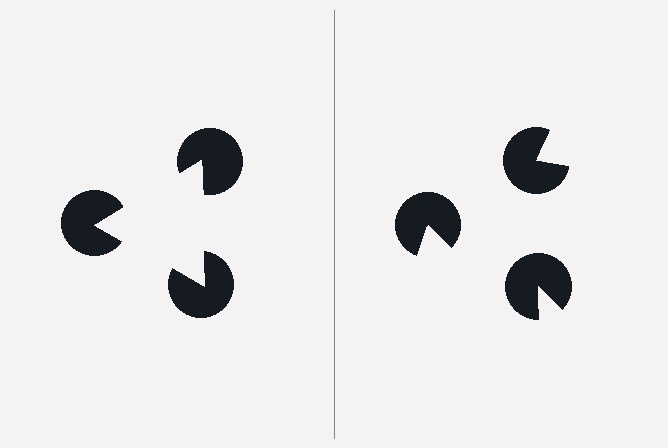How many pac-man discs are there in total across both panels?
6 — 3 on each side.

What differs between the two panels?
The pac-man discs are positioned identically on both sides; only the wedge orientations differ. On the left they align to a triangle; on the right they are misaligned.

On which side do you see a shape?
An illusory triangle appears on the left side. On the right side the wedge cuts are rotated, so no coherent shape forms.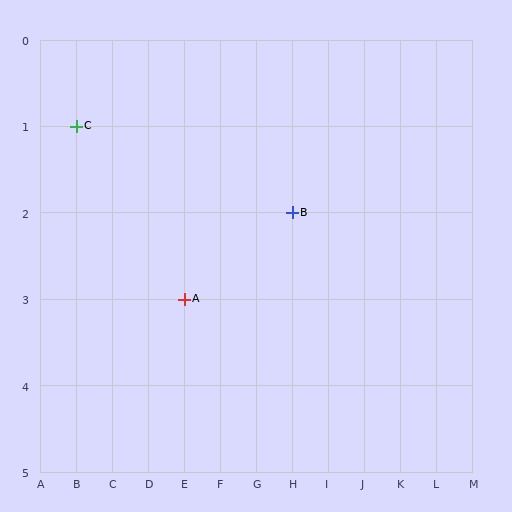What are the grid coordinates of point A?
Point A is at grid coordinates (E, 3).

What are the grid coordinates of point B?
Point B is at grid coordinates (H, 2).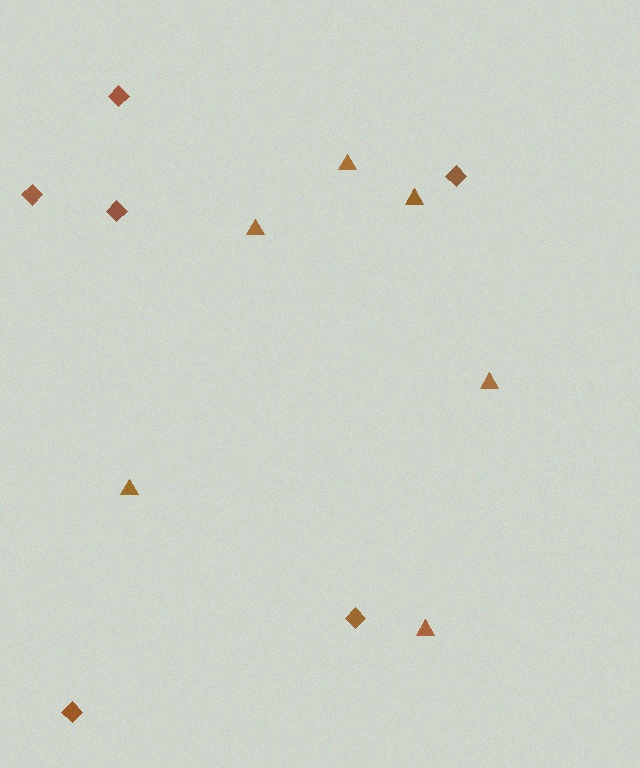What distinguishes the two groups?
There are 2 groups: one group of diamonds (6) and one group of triangles (6).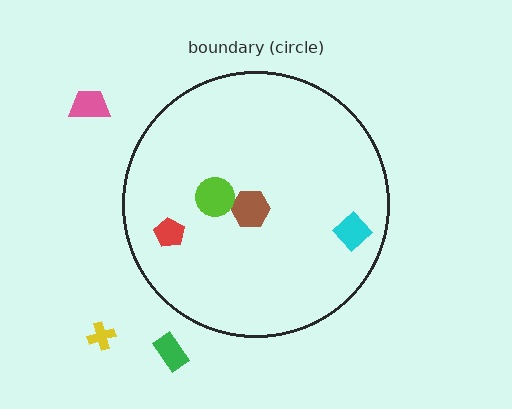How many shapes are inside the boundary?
4 inside, 3 outside.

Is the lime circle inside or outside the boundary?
Inside.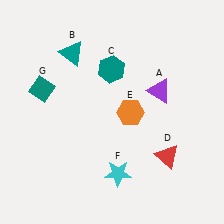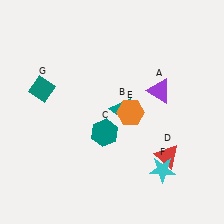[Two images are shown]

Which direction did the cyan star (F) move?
The cyan star (F) moved right.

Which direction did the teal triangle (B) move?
The teal triangle (B) moved down.